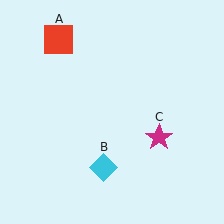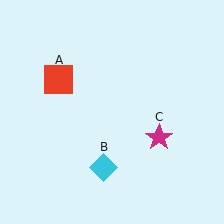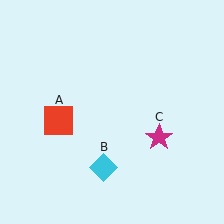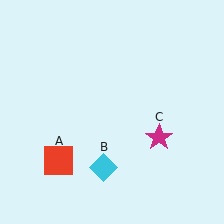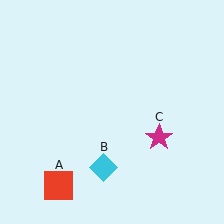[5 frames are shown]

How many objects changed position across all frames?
1 object changed position: red square (object A).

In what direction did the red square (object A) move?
The red square (object A) moved down.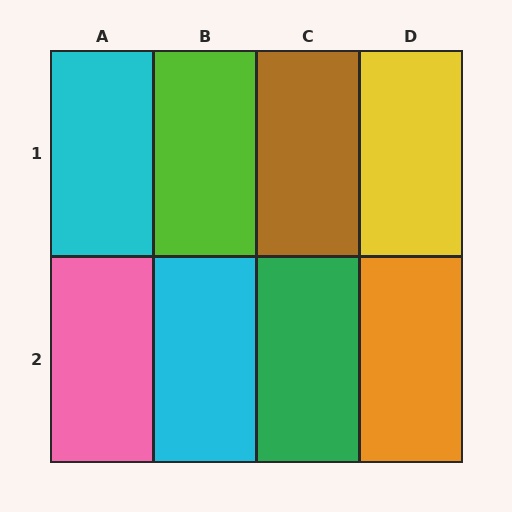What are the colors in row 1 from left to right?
Cyan, lime, brown, yellow.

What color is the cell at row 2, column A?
Pink.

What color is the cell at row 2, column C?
Green.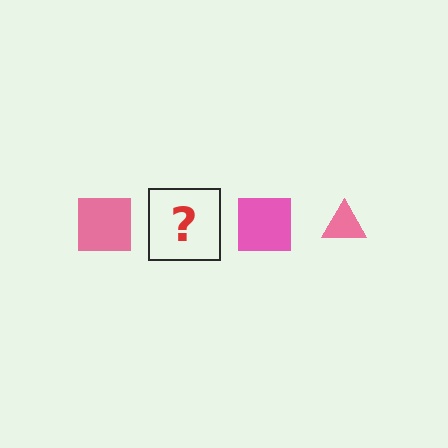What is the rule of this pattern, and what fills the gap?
The rule is that the pattern cycles through square, triangle shapes in pink. The gap should be filled with a pink triangle.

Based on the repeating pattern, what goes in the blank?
The blank should be a pink triangle.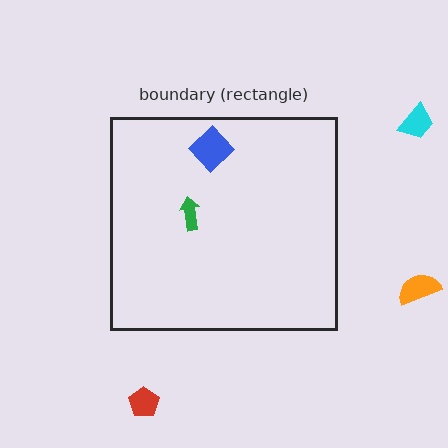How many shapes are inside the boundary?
2 inside, 3 outside.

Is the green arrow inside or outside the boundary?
Inside.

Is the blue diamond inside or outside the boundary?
Inside.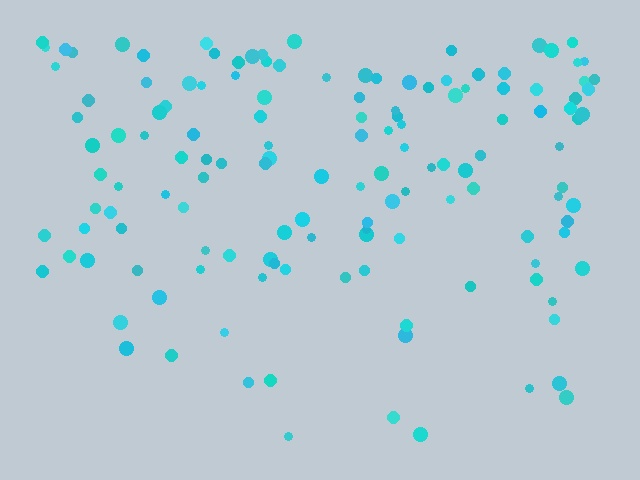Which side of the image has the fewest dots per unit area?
The bottom.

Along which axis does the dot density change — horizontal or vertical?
Vertical.